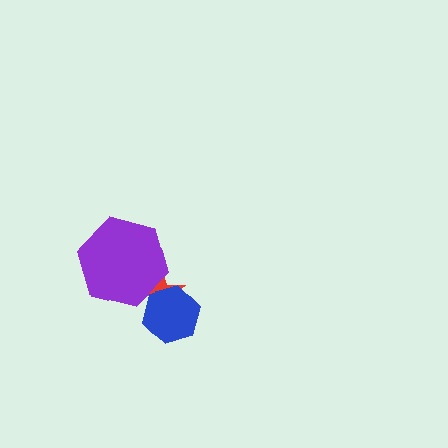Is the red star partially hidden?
Yes, it is partially covered by another shape.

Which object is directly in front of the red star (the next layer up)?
The blue hexagon is directly in front of the red star.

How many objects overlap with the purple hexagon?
1 object overlaps with the purple hexagon.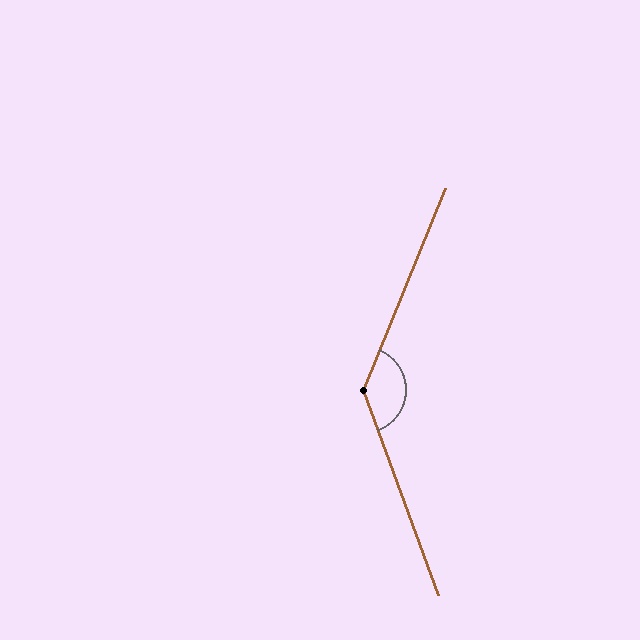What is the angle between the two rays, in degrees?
Approximately 138 degrees.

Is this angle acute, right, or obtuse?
It is obtuse.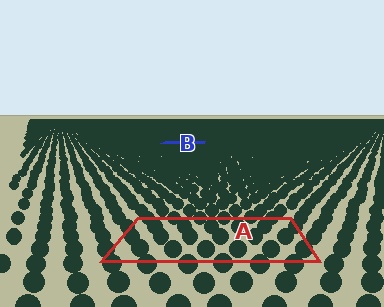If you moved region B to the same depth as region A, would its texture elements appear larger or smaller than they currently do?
They would appear larger. At a closer depth, the same texture elements are projected at a bigger on-screen size.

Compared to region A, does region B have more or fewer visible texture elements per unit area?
Region B has more texture elements per unit area — they are packed more densely because it is farther away.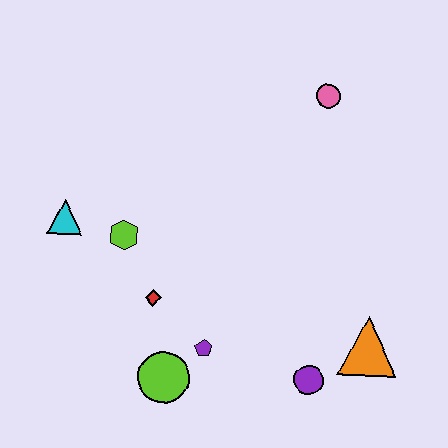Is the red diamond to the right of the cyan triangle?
Yes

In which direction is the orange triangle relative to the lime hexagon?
The orange triangle is to the right of the lime hexagon.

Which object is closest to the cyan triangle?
The lime hexagon is closest to the cyan triangle.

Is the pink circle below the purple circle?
No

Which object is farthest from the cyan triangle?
The orange triangle is farthest from the cyan triangle.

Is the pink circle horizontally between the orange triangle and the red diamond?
Yes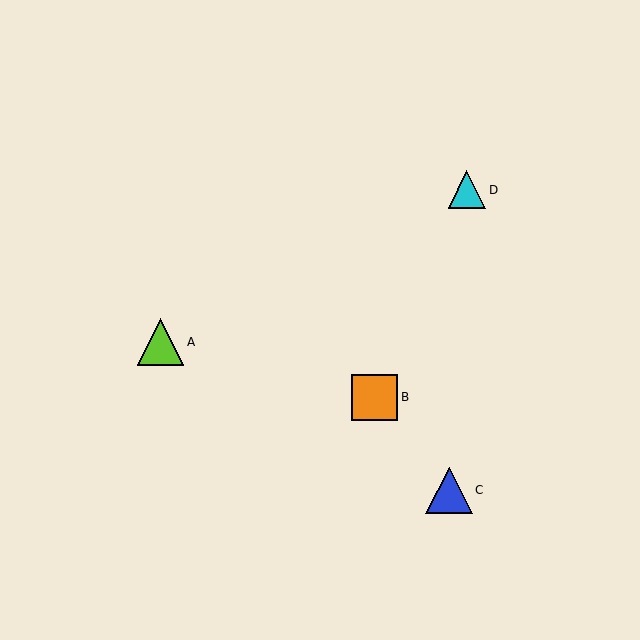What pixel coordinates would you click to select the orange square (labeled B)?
Click at (375, 397) to select the orange square B.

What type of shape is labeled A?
Shape A is a lime triangle.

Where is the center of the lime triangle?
The center of the lime triangle is at (160, 342).